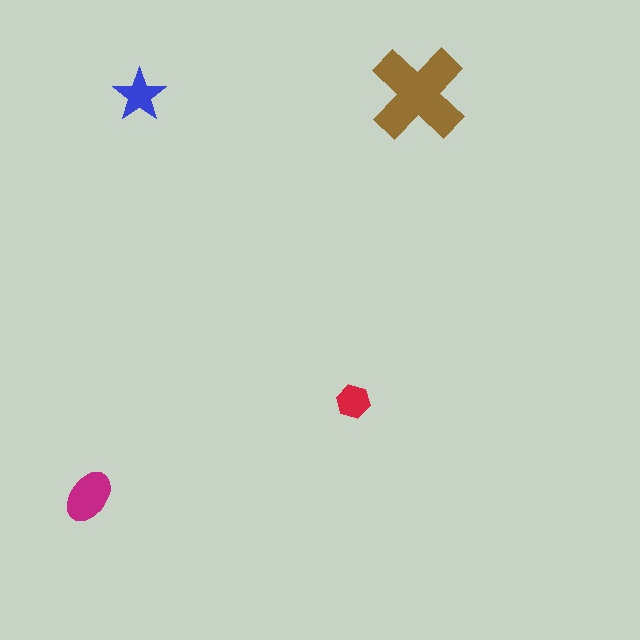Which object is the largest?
The brown cross.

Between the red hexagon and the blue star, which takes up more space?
The blue star.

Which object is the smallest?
The red hexagon.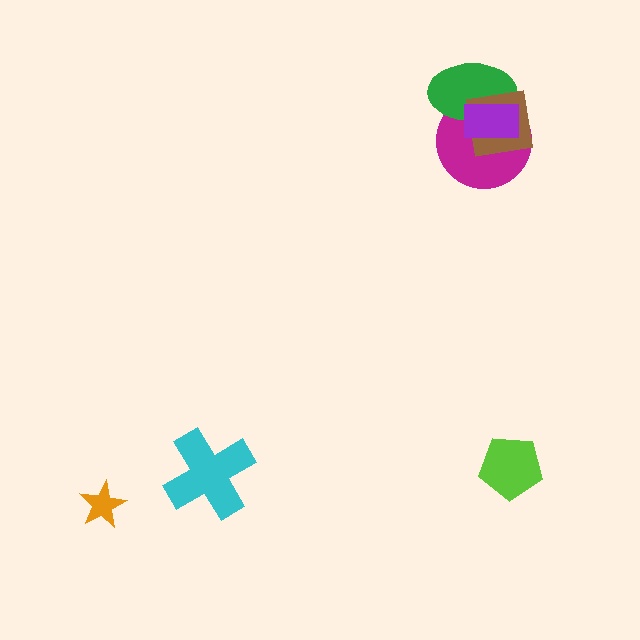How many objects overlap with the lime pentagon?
0 objects overlap with the lime pentagon.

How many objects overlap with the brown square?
3 objects overlap with the brown square.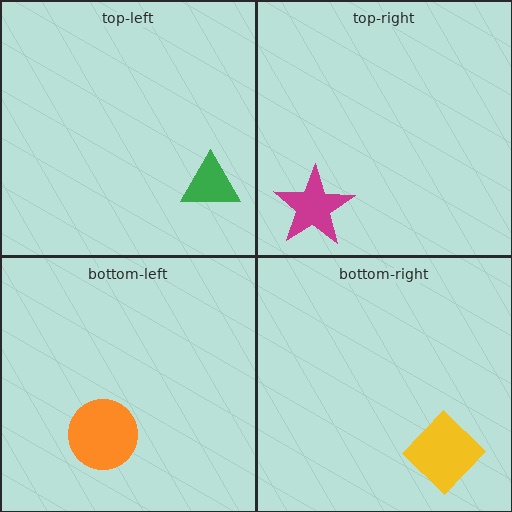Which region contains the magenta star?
The top-right region.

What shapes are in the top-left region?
The green triangle.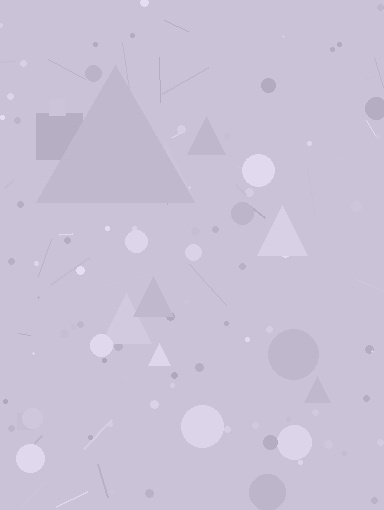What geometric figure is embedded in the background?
A triangle is embedded in the background.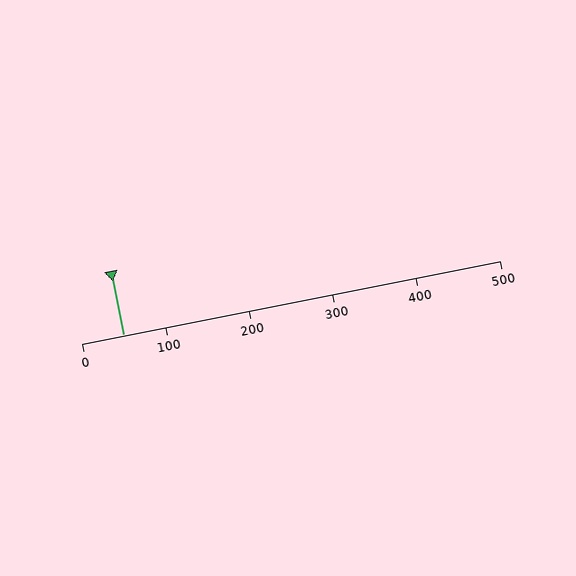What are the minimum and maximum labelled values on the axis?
The axis runs from 0 to 500.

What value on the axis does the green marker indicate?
The marker indicates approximately 50.